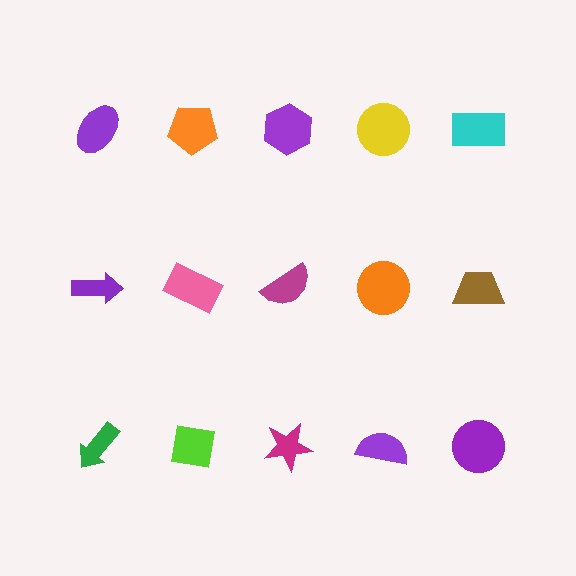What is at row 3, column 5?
A purple circle.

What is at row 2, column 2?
A pink rectangle.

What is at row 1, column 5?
A cyan rectangle.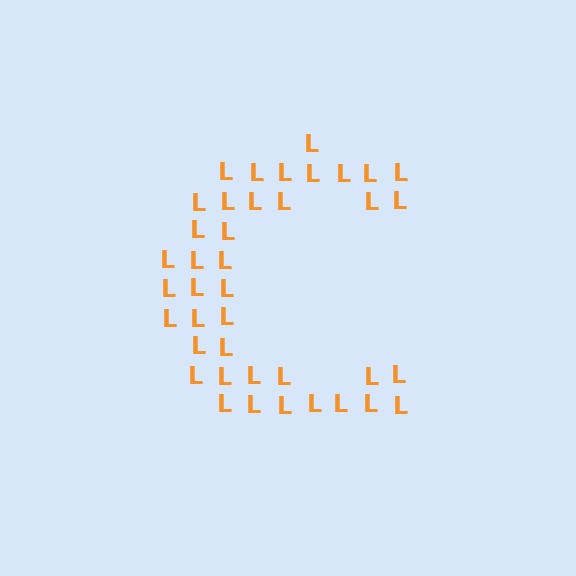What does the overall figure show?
The overall figure shows the letter C.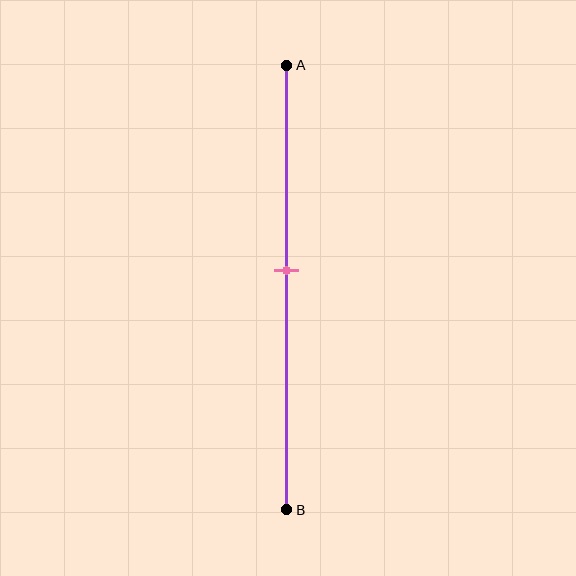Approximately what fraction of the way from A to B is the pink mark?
The pink mark is approximately 45% of the way from A to B.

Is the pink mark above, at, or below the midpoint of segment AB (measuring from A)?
The pink mark is above the midpoint of segment AB.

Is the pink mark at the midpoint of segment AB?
No, the mark is at about 45% from A, not at the 50% midpoint.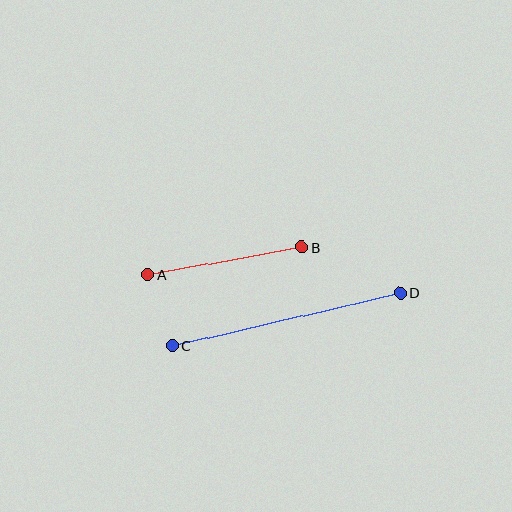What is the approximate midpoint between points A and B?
The midpoint is at approximately (225, 261) pixels.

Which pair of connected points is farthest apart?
Points C and D are farthest apart.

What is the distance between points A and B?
The distance is approximately 157 pixels.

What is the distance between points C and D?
The distance is approximately 234 pixels.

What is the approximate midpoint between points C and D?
The midpoint is at approximately (286, 319) pixels.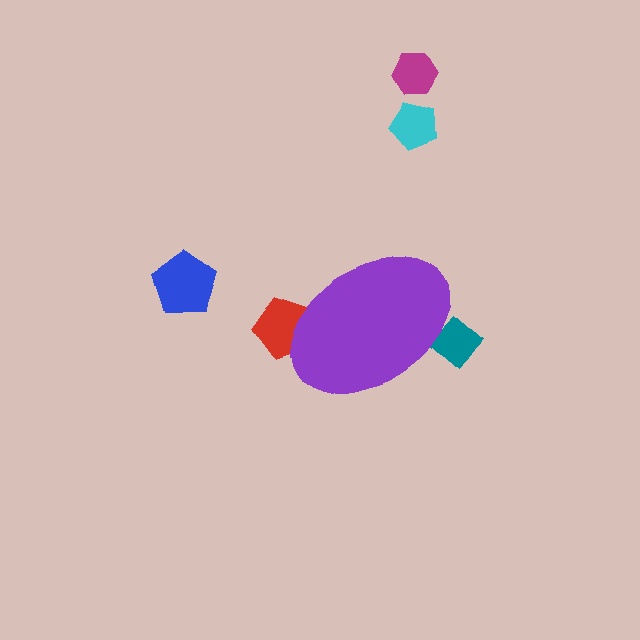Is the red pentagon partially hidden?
Yes, the red pentagon is partially hidden behind the purple ellipse.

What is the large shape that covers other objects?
A purple ellipse.